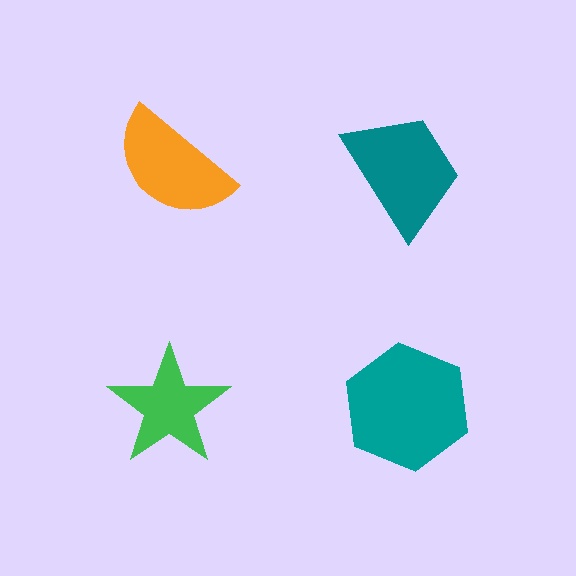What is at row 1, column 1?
An orange semicircle.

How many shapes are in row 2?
2 shapes.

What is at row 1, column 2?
A teal trapezoid.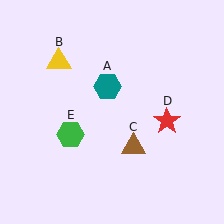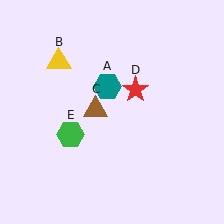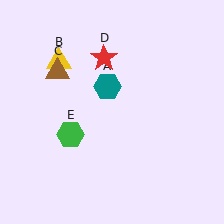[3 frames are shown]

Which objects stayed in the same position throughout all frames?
Teal hexagon (object A) and yellow triangle (object B) and green hexagon (object E) remained stationary.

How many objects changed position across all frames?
2 objects changed position: brown triangle (object C), red star (object D).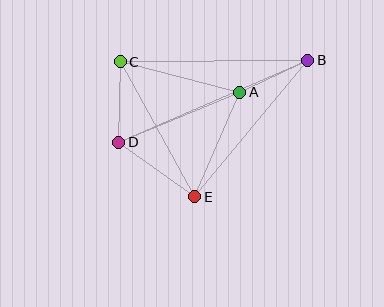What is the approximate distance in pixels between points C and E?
The distance between C and E is approximately 154 pixels.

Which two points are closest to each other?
Points A and B are closest to each other.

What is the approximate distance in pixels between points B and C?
The distance between B and C is approximately 188 pixels.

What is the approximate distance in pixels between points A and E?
The distance between A and E is approximately 113 pixels.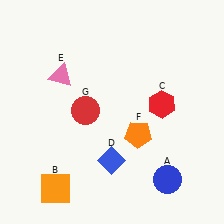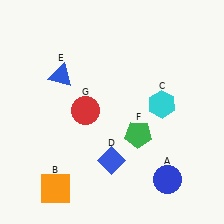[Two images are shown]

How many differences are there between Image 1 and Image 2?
There are 3 differences between the two images.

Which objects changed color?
C changed from red to cyan. E changed from pink to blue. F changed from orange to green.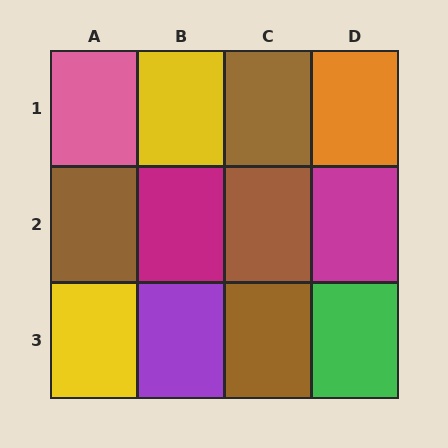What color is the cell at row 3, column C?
Brown.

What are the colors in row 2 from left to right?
Brown, magenta, brown, magenta.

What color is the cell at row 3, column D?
Green.